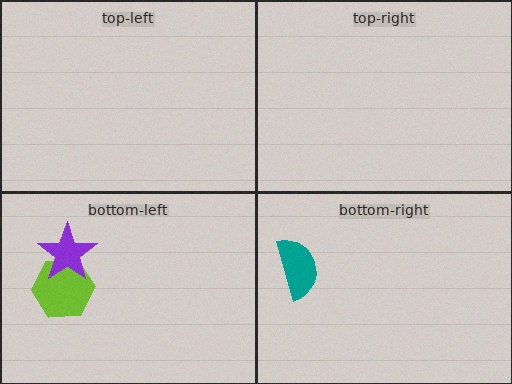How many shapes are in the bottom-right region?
1.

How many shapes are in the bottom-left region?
2.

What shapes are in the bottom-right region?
The teal semicircle.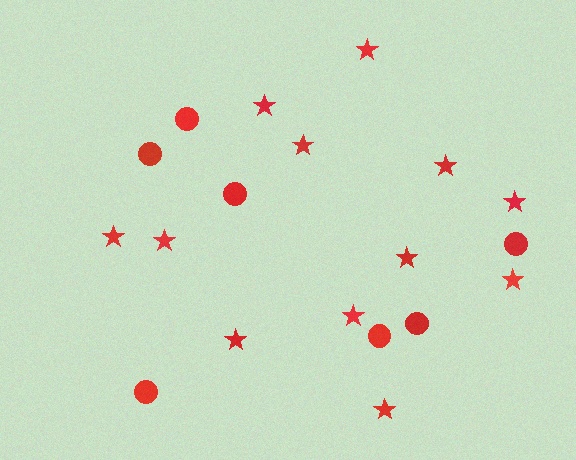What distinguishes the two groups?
There are 2 groups: one group of circles (7) and one group of stars (12).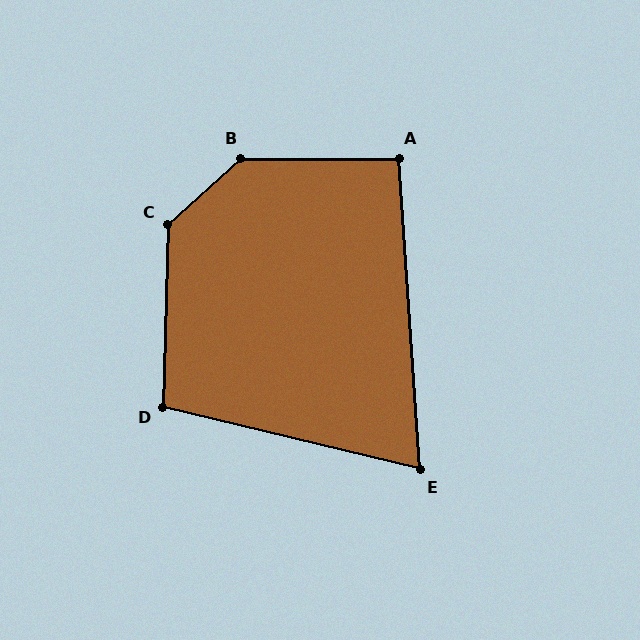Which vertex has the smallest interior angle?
E, at approximately 73 degrees.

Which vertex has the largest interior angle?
B, at approximately 138 degrees.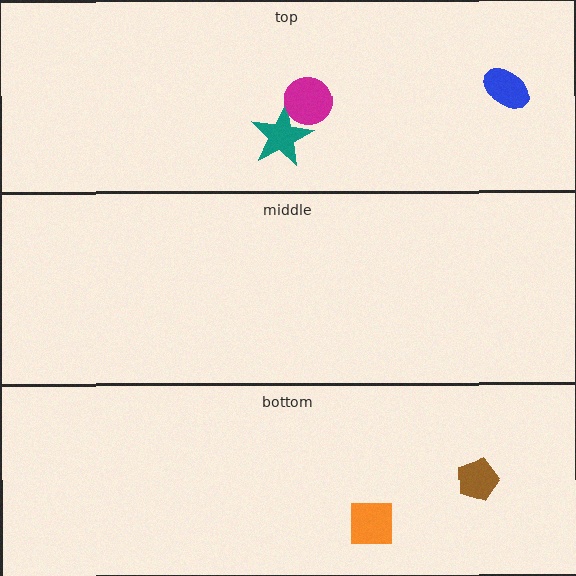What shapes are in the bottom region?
The orange square, the brown pentagon.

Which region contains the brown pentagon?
The bottom region.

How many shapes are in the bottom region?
2.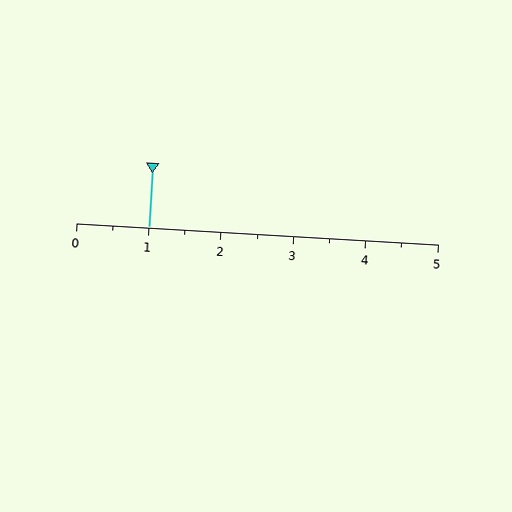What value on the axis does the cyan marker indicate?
The marker indicates approximately 1.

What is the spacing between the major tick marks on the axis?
The major ticks are spaced 1 apart.